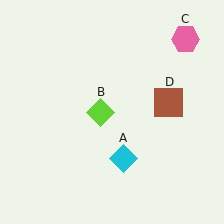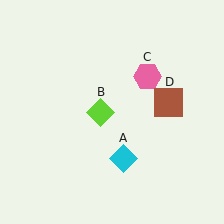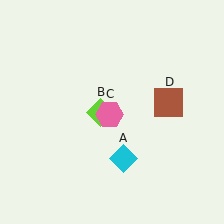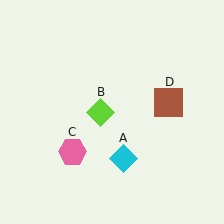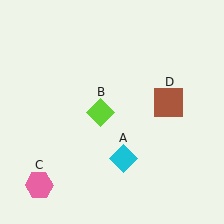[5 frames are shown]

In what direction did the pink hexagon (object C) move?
The pink hexagon (object C) moved down and to the left.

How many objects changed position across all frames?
1 object changed position: pink hexagon (object C).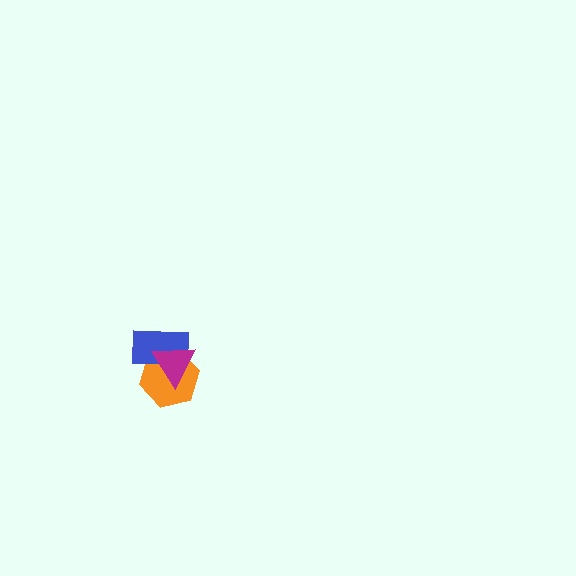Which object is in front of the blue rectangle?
The magenta triangle is in front of the blue rectangle.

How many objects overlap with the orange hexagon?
2 objects overlap with the orange hexagon.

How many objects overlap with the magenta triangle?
2 objects overlap with the magenta triangle.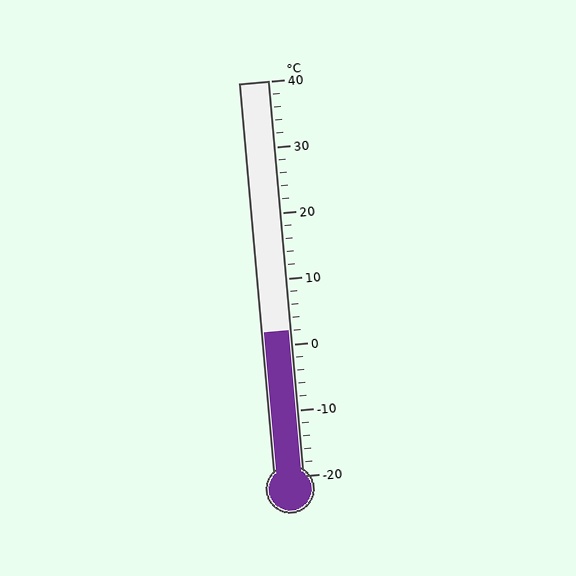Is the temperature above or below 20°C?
The temperature is below 20°C.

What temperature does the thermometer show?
The thermometer shows approximately 2°C.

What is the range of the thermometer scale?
The thermometer scale ranges from -20°C to 40°C.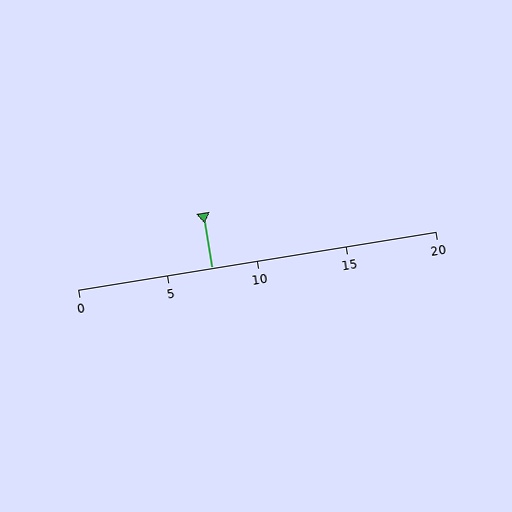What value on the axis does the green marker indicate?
The marker indicates approximately 7.5.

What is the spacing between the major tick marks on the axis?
The major ticks are spaced 5 apart.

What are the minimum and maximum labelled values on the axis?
The axis runs from 0 to 20.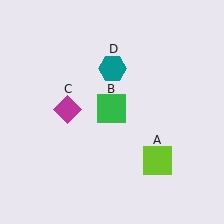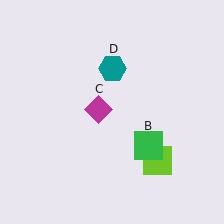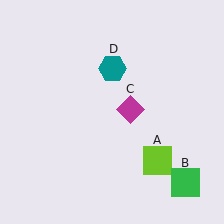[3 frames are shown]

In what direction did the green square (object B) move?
The green square (object B) moved down and to the right.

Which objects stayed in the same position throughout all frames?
Lime square (object A) and teal hexagon (object D) remained stationary.